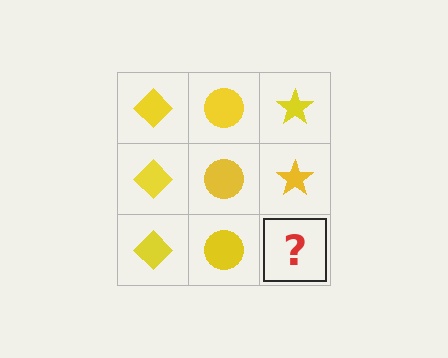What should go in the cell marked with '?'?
The missing cell should contain a yellow star.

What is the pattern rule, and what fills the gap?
The rule is that each column has a consistent shape. The gap should be filled with a yellow star.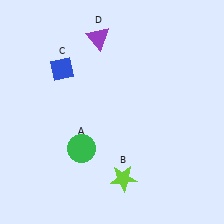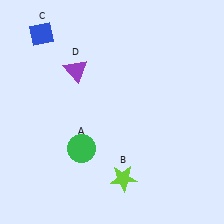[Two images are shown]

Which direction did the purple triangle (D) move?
The purple triangle (D) moved down.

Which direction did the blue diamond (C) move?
The blue diamond (C) moved up.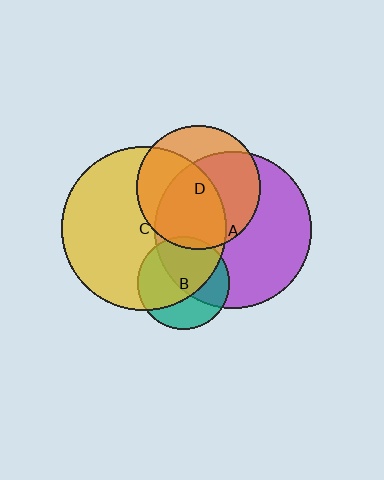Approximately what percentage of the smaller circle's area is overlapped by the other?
Approximately 65%.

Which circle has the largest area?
Circle C (yellow).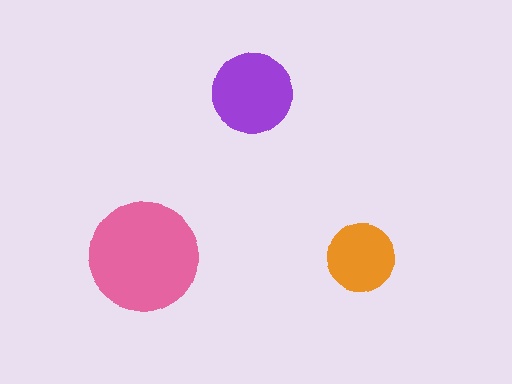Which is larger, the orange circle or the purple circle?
The purple one.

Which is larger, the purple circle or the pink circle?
The pink one.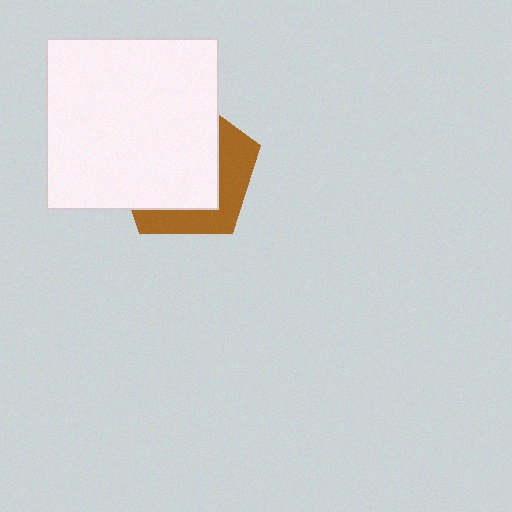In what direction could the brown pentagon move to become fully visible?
The brown pentagon could move toward the lower-right. That would shift it out from behind the white rectangle entirely.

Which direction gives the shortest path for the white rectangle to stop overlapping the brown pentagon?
Moving toward the upper-left gives the shortest separation.